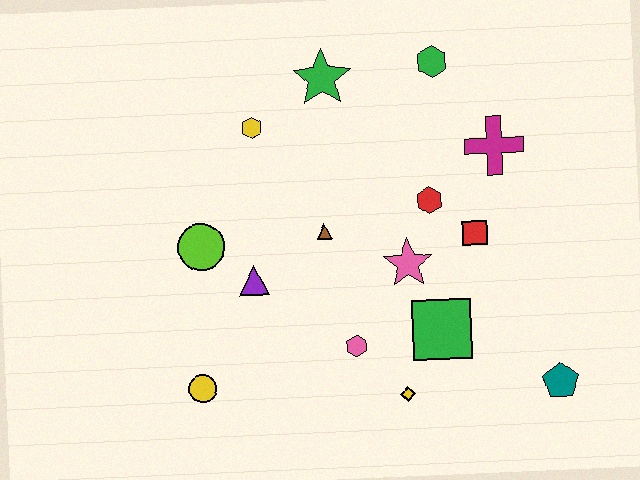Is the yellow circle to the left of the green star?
Yes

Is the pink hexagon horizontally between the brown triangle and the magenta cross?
Yes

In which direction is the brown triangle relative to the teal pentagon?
The brown triangle is to the left of the teal pentagon.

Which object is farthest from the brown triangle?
The teal pentagon is farthest from the brown triangle.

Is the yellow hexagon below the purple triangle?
No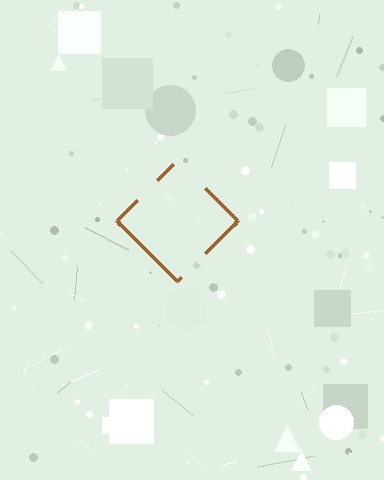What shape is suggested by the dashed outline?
The dashed outline suggests a diamond.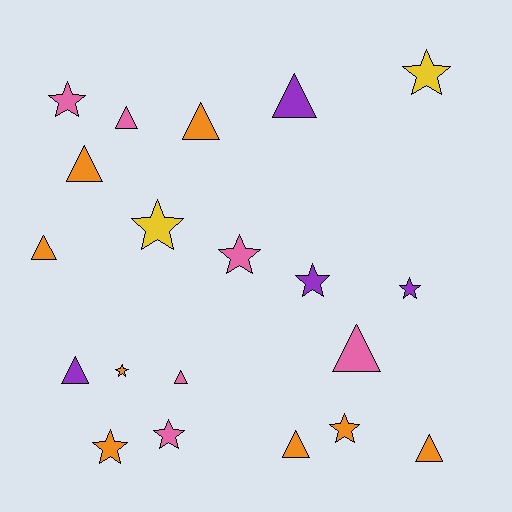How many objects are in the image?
There are 20 objects.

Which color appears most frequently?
Orange, with 8 objects.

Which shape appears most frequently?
Triangle, with 10 objects.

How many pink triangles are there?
There are 3 pink triangles.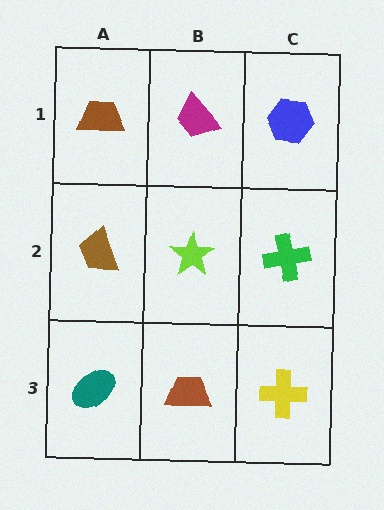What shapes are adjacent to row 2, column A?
A brown trapezoid (row 1, column A), a teal ellipse (row 3, column A), a lime star (row 2, column B).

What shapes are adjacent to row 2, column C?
A blue hexagon (row 1, column C), a yellow cross (row 3, column C), a lime star (row 2, column B).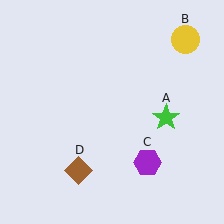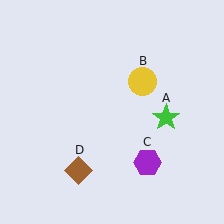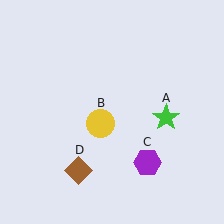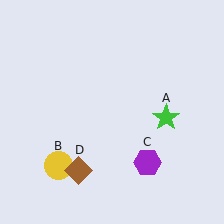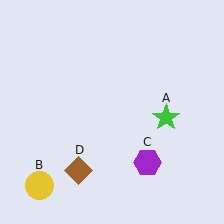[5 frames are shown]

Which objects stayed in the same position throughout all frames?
Green star (object A) and purple hexagon (object C) and brown diamond (object D) remained stationary.